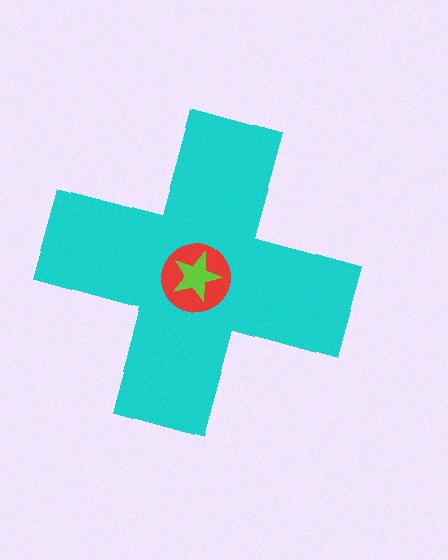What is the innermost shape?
The lime star.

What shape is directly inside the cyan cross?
The red circle.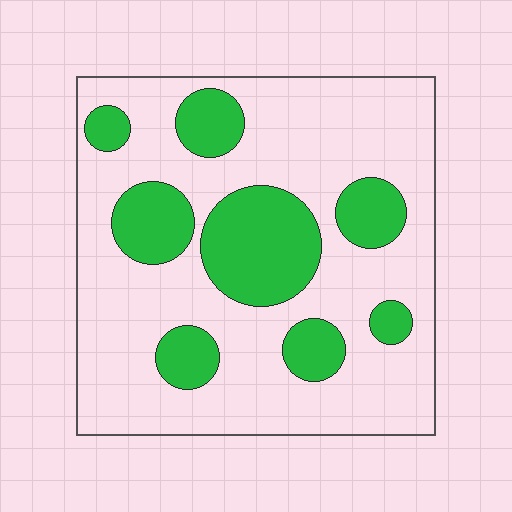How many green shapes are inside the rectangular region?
8.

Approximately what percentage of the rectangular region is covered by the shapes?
Approximately 25%.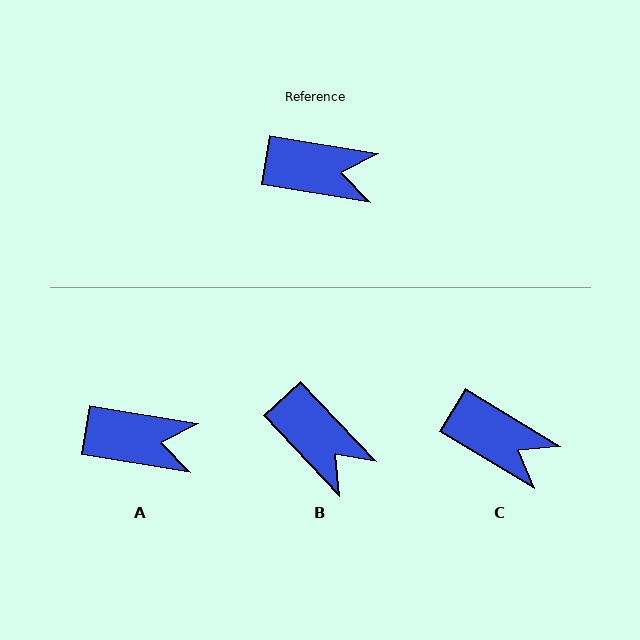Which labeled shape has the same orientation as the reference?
A.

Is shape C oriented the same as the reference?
No, it is off by about 22 degrees.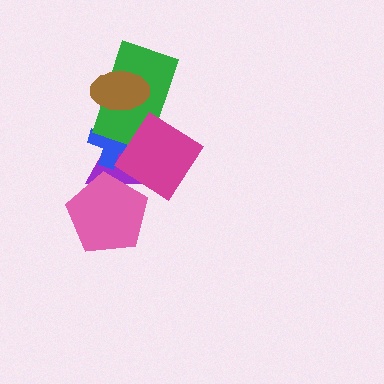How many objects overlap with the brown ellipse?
1 object overlaps with the brown ellipse.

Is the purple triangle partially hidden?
Yes, it is partially covered by another shape.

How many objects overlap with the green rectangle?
4 objects overlap with the green rectangle.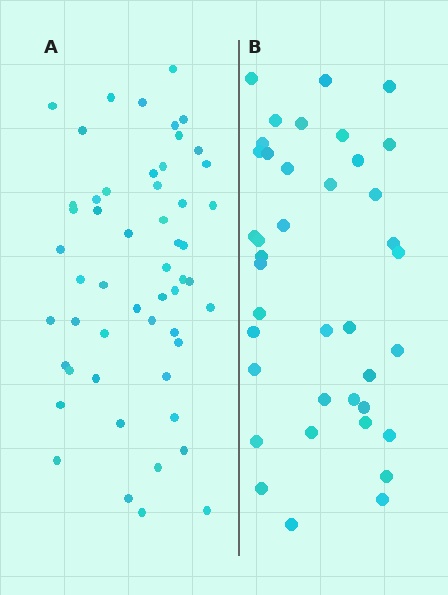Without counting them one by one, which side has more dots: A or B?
Region A (the left region) has more dots.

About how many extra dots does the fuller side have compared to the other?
Region A has approximately 15 more dots than region B.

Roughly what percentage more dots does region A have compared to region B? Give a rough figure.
About 35% more.